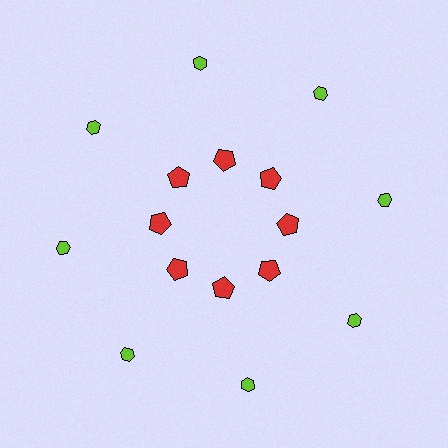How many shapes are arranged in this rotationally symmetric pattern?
There are 16 shapes, arranged in 8 groups of 2.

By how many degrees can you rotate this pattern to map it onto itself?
The pattern maps onto itself every 45 degrees of rotation.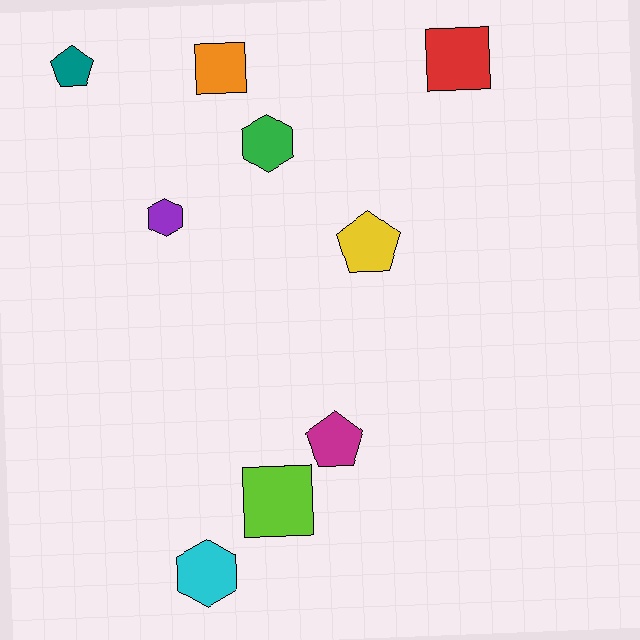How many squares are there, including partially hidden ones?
There are 3 squares.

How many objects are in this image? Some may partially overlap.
There are 9 objects.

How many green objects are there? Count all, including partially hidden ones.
There is 1 green object.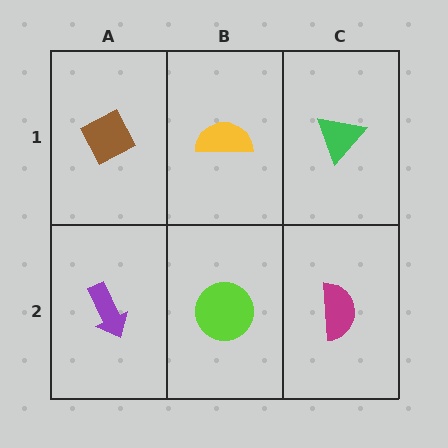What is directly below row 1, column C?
A magenta semicircle.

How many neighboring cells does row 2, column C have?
2.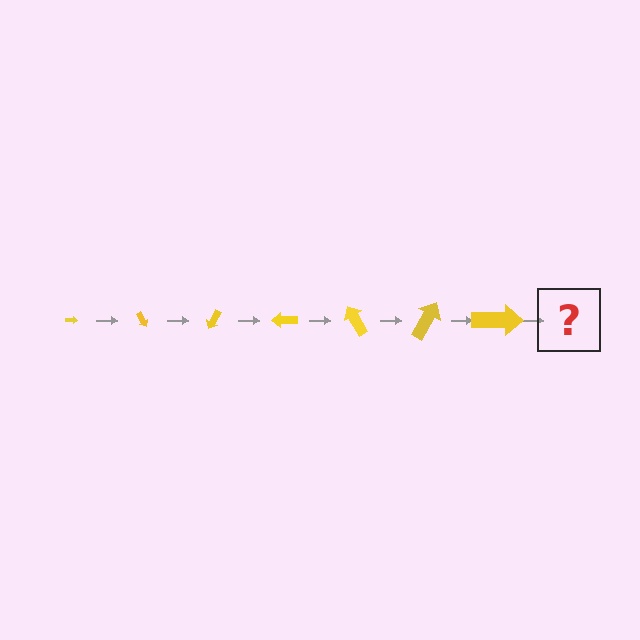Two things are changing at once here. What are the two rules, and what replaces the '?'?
The two rules are that the arrow grows larger each step and it rotates 60 degrees each step. The '?' should be an arrow, larger than the previous one and rotated 420 degrees from the start.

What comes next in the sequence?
The next element should be an arrow, larger than the previous one and rotated 420 degrees from the start.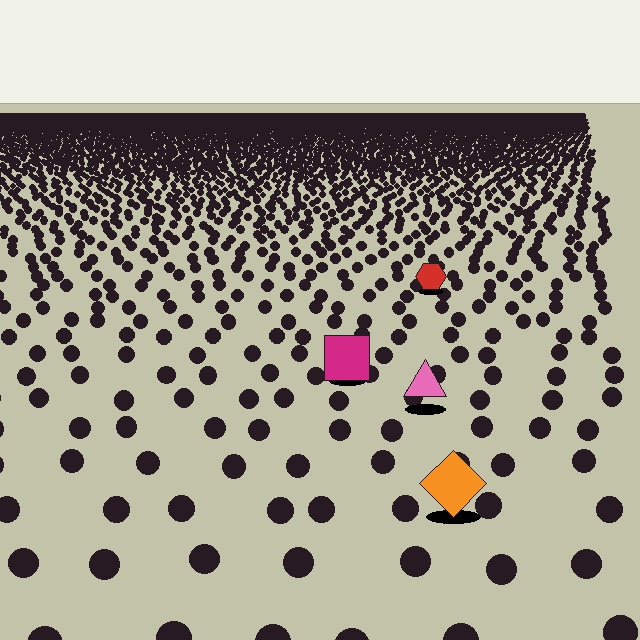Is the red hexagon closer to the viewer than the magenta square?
No. The magenta square is closer — you can tell from the texture gradient: the ground texture is coarser near it.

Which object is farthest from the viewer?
The red hexagon is farthest from the viewer. It appears smaller and the ground texture around it is denser.